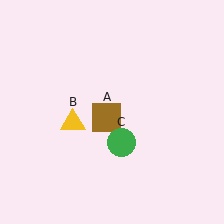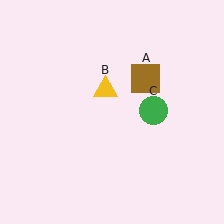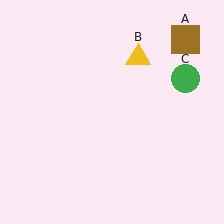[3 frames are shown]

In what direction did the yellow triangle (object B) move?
The yellow triangle (object B) moved up and to the right.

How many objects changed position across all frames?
3 objects changed position: brown square (object A), yellow triangle (object B), green circle (object C).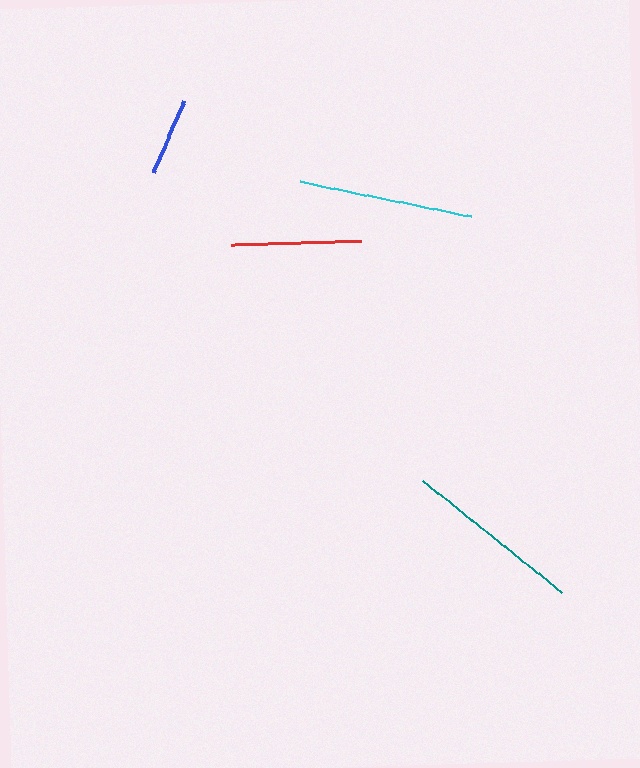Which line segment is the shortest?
The blue line is the shortest at approximately 78 pixels.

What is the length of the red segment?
The red segment is approximately 130 pixels long.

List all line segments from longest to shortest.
From longest to shortest: teal, cyan, red, blue.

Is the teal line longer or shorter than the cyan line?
The teal line is longer than the cyan line.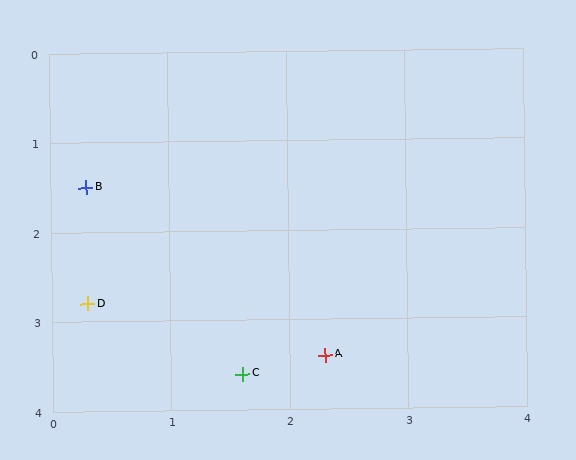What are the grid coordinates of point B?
Point B is at approximately (0.3, 1.5).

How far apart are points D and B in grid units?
Points D and B are about 1.3 grid units apart.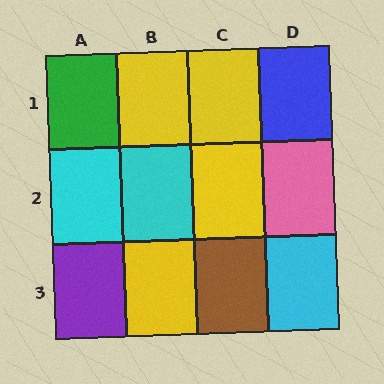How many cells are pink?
1 cell is pink.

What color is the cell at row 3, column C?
Brown.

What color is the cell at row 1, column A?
Green.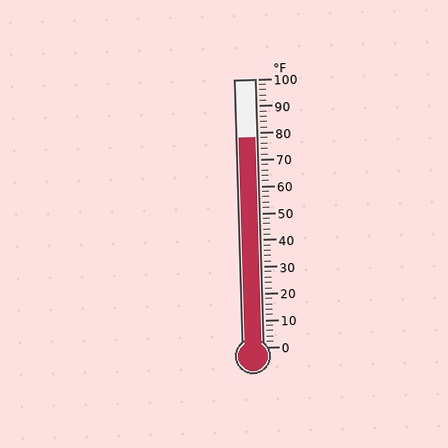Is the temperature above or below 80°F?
The temperature is below 80°F.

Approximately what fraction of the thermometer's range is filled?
The thermometer is filled to approximately 80% of its range.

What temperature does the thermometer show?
The thermometer shows approximately 78°F.